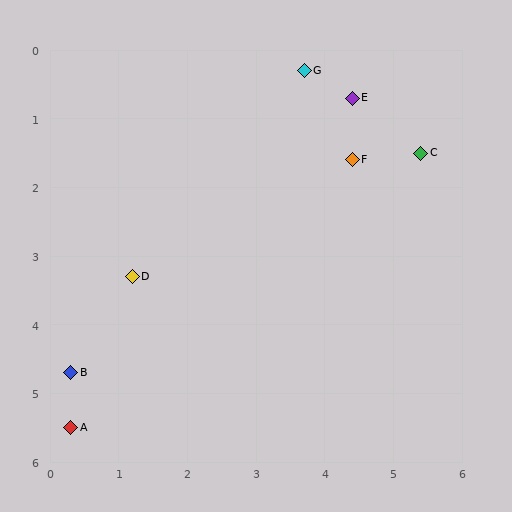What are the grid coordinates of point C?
Point C is at approximately (5.4, 1.5).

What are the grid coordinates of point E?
Point E is at approximately (4.4, 0.7).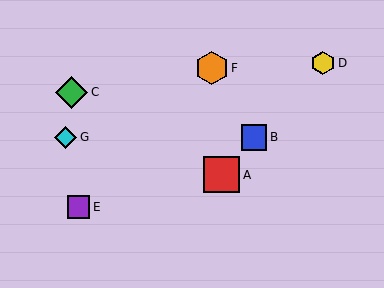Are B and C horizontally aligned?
No, B is at y≈137 and C is at y≈92.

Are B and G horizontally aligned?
Yes, both are at y≈137.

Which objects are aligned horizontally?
Objects B, G are aligned horizontally.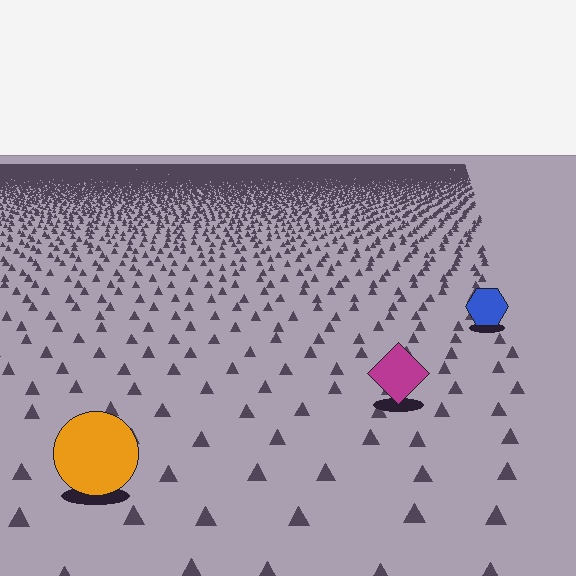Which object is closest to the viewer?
The orange circle is closest. The texture marks near it are larger and more spread out.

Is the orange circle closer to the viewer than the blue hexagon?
Yes. The orange circle is closer — you can tell from the texture gradient: the ground texture is coarser near it.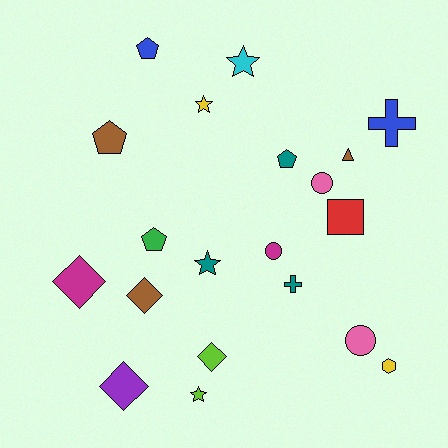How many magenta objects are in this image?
There are 2 magenta objects.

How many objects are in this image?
There are 20 objects.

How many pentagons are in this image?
There are 4 pentagons.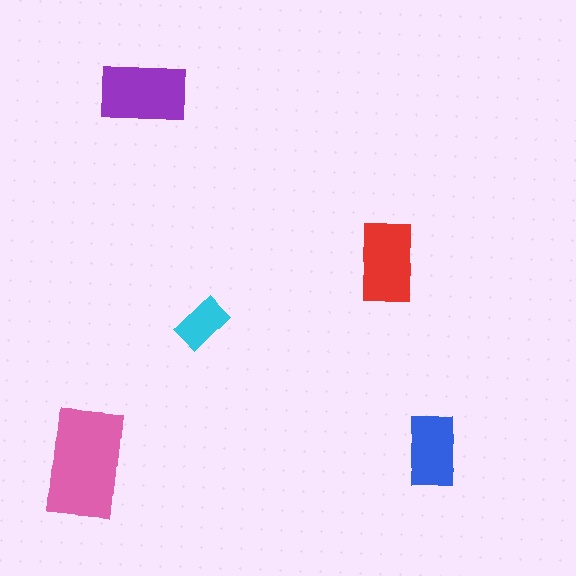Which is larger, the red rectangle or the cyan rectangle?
The red one.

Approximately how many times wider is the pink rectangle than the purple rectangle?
About 1.5 times wider.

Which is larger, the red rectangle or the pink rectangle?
The pink one.